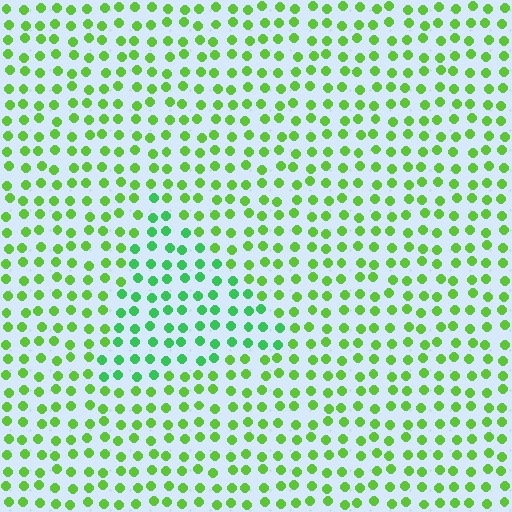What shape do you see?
I see a triangle.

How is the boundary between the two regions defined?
The boundary is defined purely by a slight shift in hue (about 30 degrees). Spacing, size, and orientation are identical on both sides.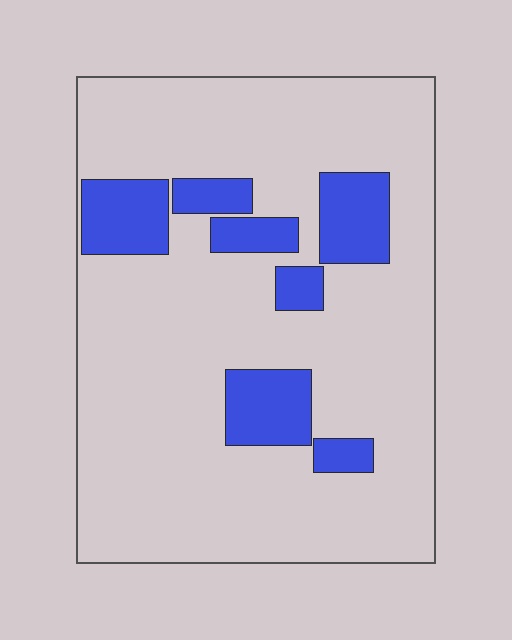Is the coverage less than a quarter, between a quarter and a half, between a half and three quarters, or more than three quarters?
Less than a quarter.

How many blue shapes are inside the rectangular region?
7.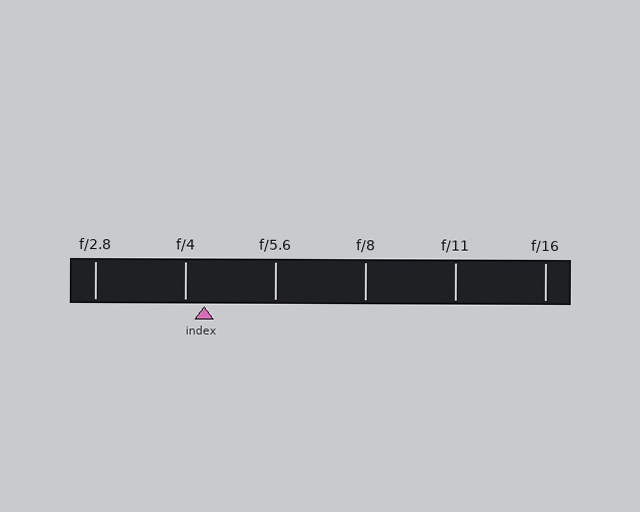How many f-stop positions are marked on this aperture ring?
There are 6 f-stop positions marked.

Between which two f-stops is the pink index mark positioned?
The index mark is between f/4 and f/5.6.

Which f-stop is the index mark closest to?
The index mark is closest to f/4.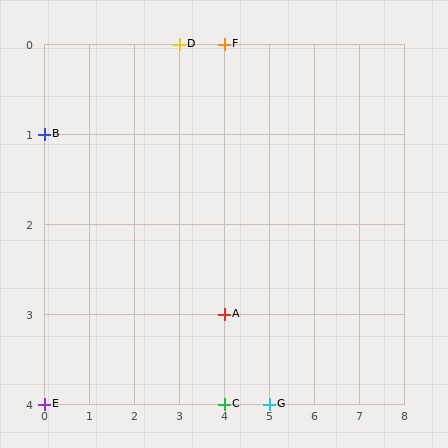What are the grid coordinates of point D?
Point D is at grid coordinates (3, 0).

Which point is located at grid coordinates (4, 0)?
Point F is at (4, 0).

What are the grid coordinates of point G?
Point G is at grid coordinates (5, 4).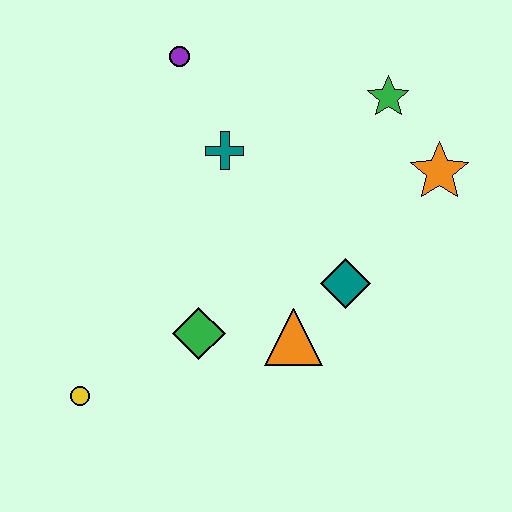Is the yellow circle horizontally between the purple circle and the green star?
No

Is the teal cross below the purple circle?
Yes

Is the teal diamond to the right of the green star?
No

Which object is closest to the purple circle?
The teal cross is closest to the purple circle.